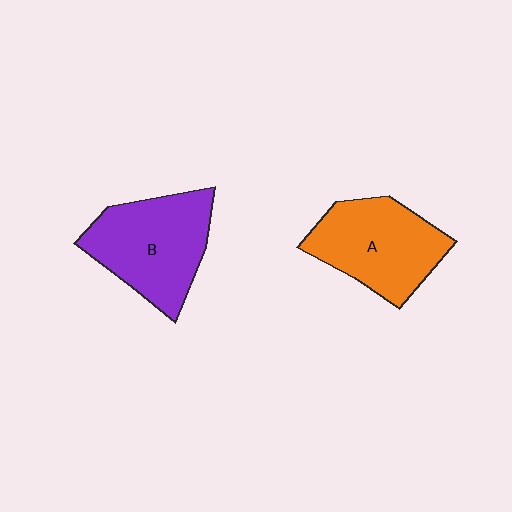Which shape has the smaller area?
Shape A (orange).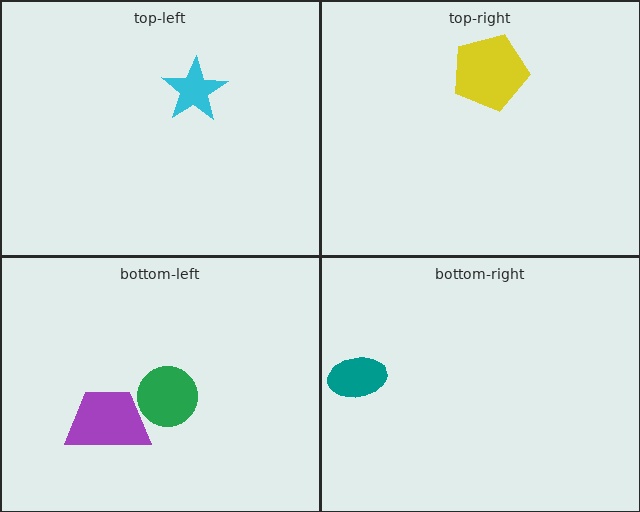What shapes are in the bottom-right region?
The teal ellipse.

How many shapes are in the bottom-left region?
2.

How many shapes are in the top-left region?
1.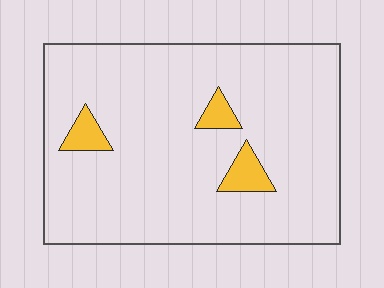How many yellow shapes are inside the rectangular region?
3.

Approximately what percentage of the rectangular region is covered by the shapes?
Approximately 5%.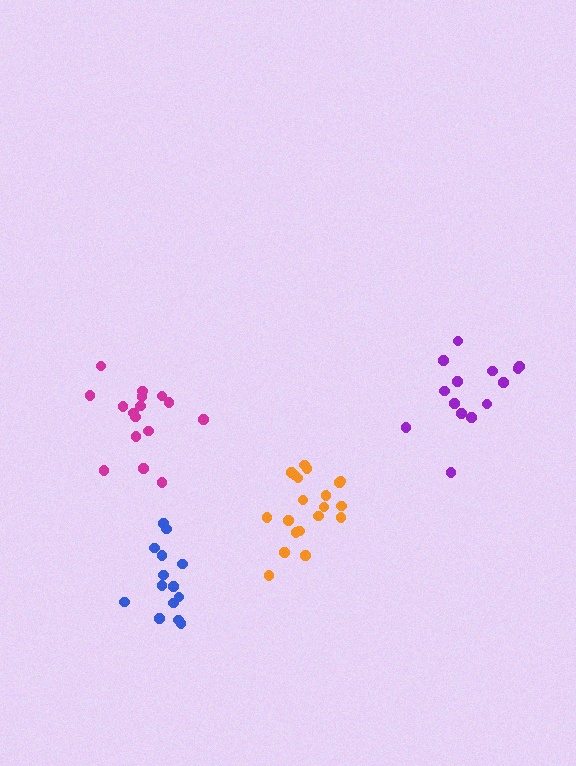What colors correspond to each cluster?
The clusters are colored: purple, blue, orange, magenta.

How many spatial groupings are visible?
There are 4 spatial groupings.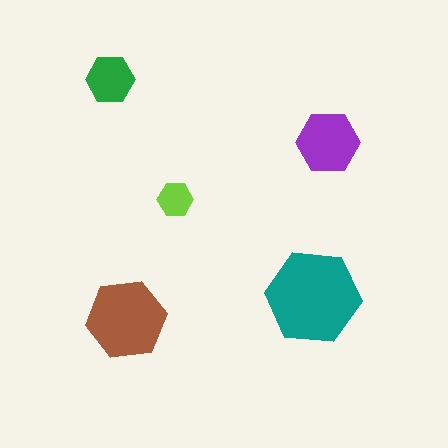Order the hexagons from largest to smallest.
the teal one, the brown one, the purple one, the green one, the lime one.